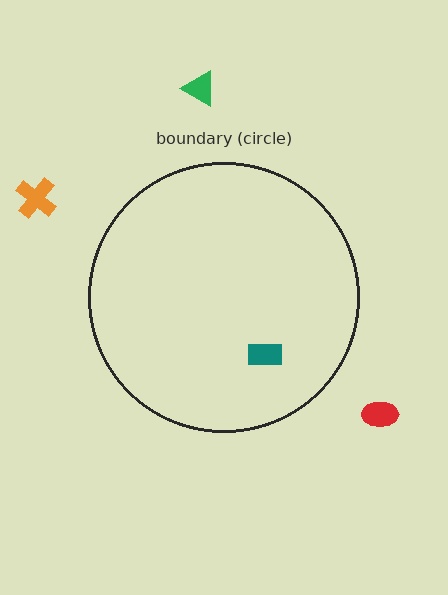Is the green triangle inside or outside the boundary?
Outside.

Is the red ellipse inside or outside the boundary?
Outside.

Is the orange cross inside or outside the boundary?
Outside.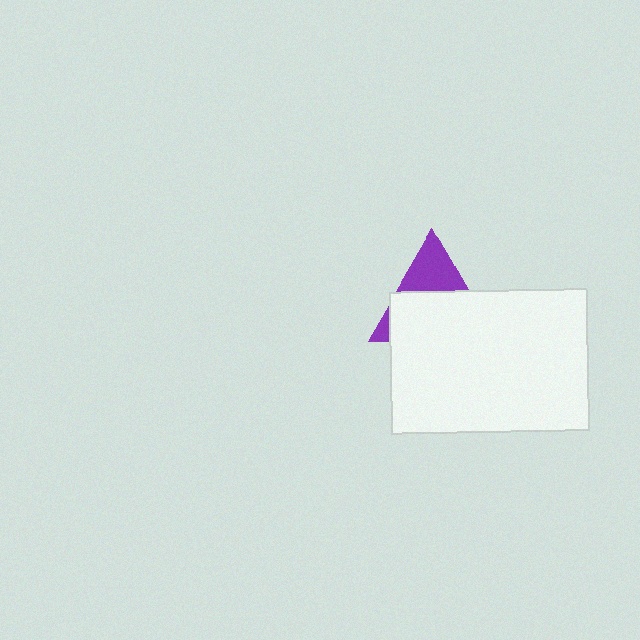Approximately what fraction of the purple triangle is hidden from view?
Roughly 63% of the purple triangle is hidden behind the white rectangle.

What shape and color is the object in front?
The object in front is a white rectangle.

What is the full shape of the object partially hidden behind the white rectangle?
The partially hidden object is a purple triangle.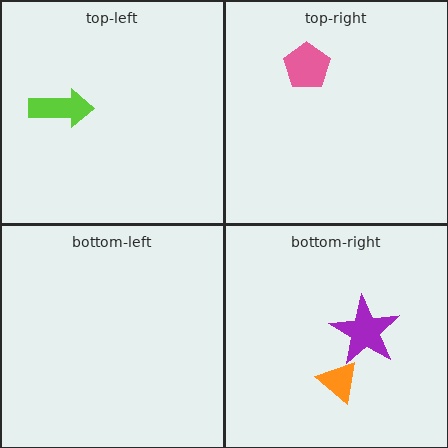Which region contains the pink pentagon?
The top-right region.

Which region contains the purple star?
The bottom-right region.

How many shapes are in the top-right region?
1.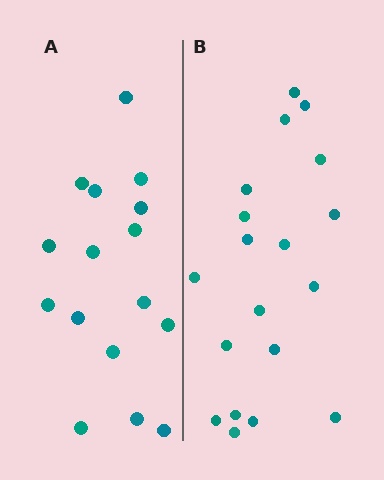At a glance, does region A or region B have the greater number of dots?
Region B (the right region) has more dots.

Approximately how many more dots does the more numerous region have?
Region B has just a few more — roughly 2 or 3 more dots than region A.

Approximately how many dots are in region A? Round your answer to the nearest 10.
About 20 dots. (The exact count is 16, which rounds to 20.)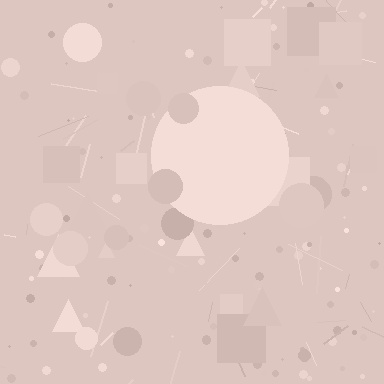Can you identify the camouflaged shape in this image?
The camouflaged shape is a circle.